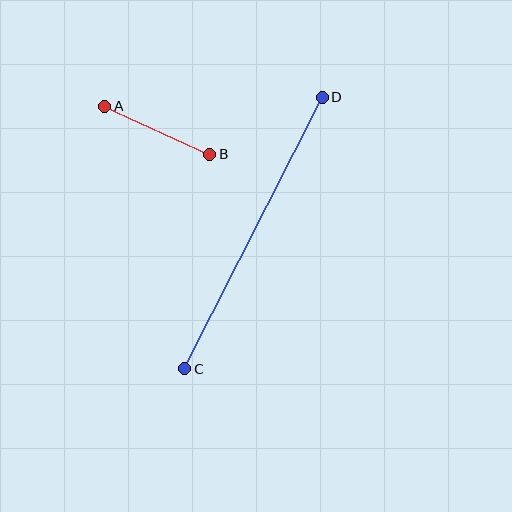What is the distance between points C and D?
The distance is approximately 305 pixels.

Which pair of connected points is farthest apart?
Points C and D are farthest apart.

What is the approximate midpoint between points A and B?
The midpoint is at approximately (157, 130) pixels.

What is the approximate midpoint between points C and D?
The midpoint is at approximately (253, 233) pixels.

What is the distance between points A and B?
The distance is approximately 116 pixels.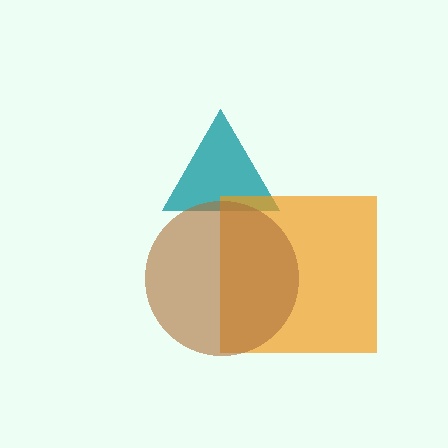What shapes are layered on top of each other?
The layered shapes are: a teal triangle, an orange square, a brown circle.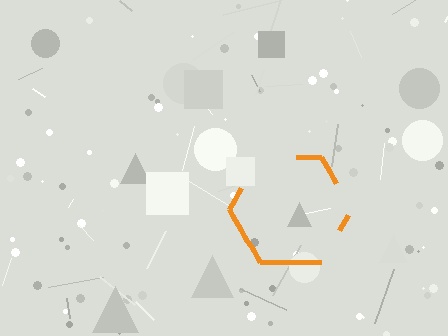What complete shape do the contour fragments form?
The contour fragments form a hexagon.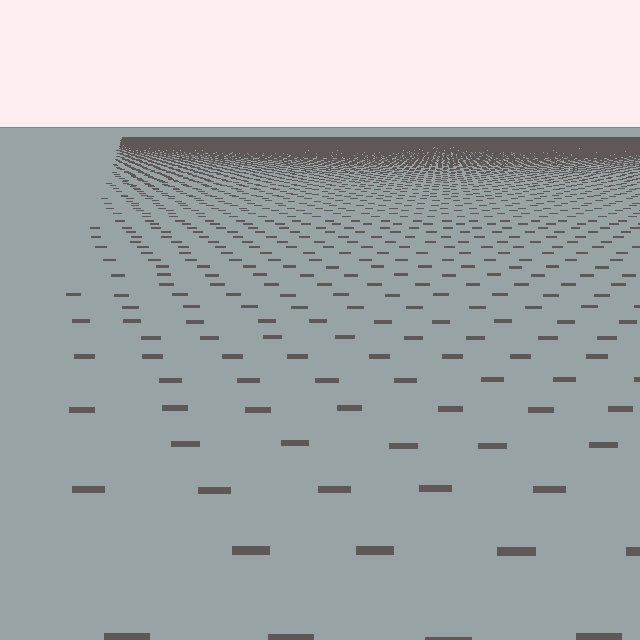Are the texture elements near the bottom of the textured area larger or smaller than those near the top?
Larger. Near the bottom, elements are closer to the viewer and appear at a bigger on-screen size.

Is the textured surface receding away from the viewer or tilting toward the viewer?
The surface is receding away from the viewer. Texture elements get smaller and denser toward the top.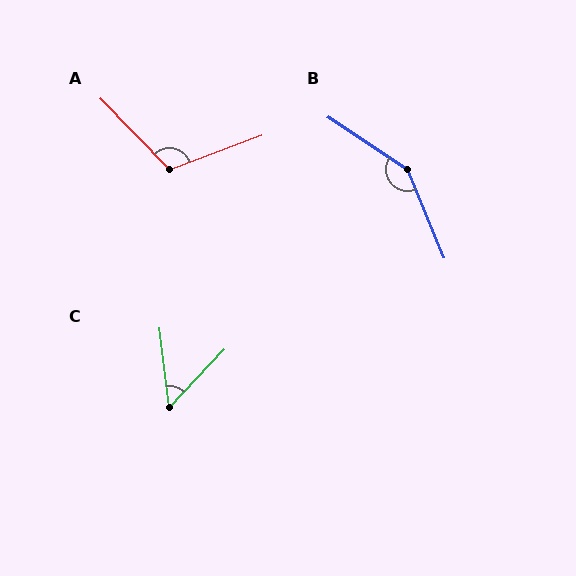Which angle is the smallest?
C, at approximately 51 degrees.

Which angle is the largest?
B, at approximately 146 degrees.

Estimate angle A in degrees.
Approximately 114 degrees.